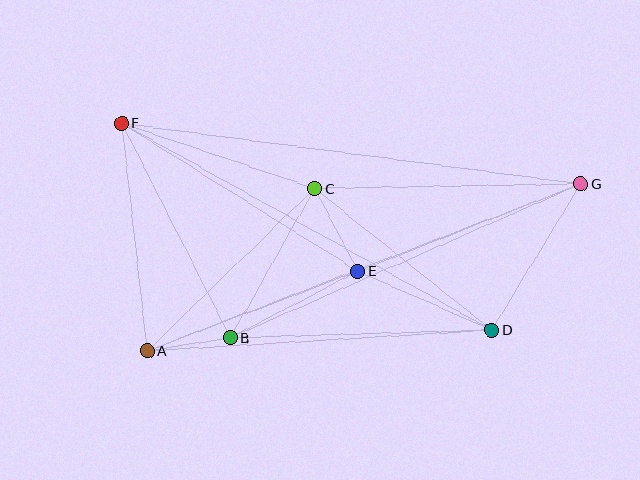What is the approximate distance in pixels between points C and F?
The distance between C and F is approximately 204 pixels.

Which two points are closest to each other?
Points A and B are closest to each other.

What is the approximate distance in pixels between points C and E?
The distance between C and E is approximately 93 pixels.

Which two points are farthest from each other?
Points A and G are farthest from each other.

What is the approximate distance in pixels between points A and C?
The distance between A and C is approximately 233 pixels.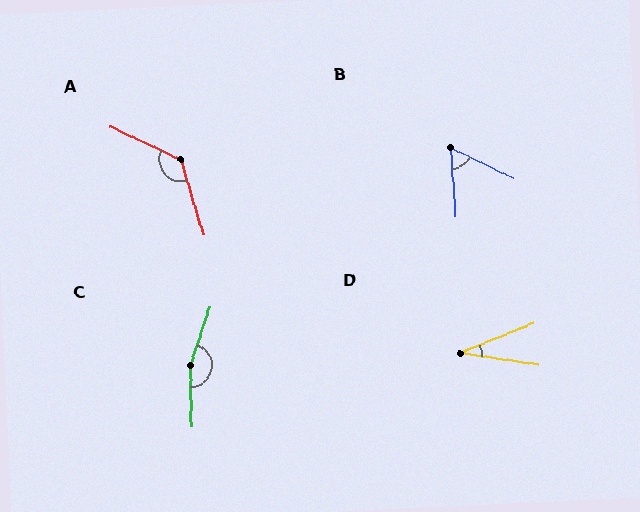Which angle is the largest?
C, at approximately 160 degrees.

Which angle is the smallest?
D, at approximately 31 degrees.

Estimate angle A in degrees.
Approximately 132 degrees.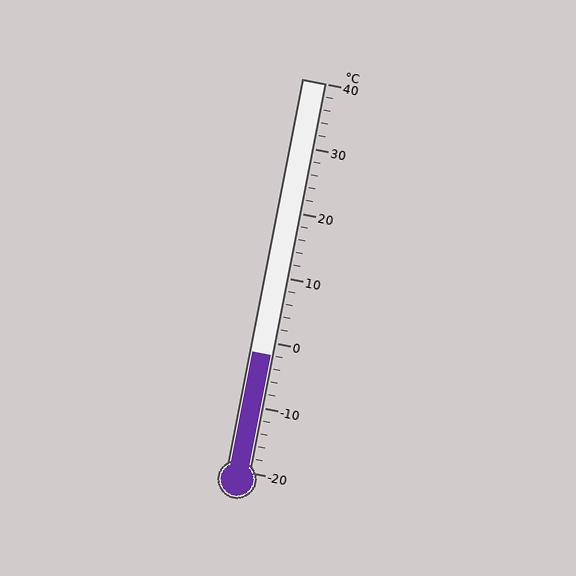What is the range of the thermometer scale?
The thermometer scale ranges from -20°C to 40°C.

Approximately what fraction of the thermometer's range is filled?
The thermometer is filled to approximately 30% of its range.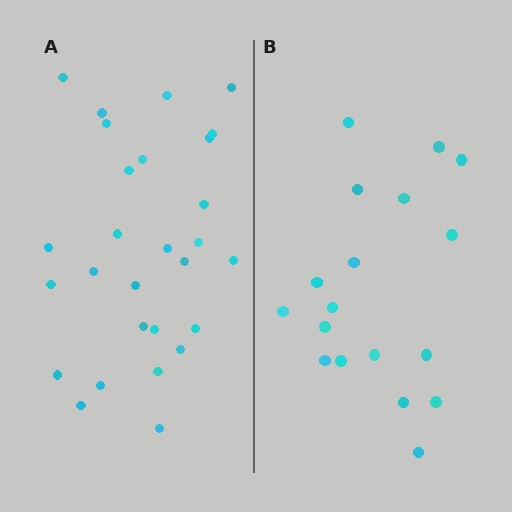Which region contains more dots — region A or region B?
Region A (the left region) has more dots.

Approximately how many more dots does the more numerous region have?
Region A has roughly 10 or so more dots than region B.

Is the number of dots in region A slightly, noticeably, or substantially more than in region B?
Region A has substantially more. The ratio is roughly 1.6 to 1.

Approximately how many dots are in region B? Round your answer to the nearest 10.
About 20 dots. (The exact count is 18, which rounds to 20.)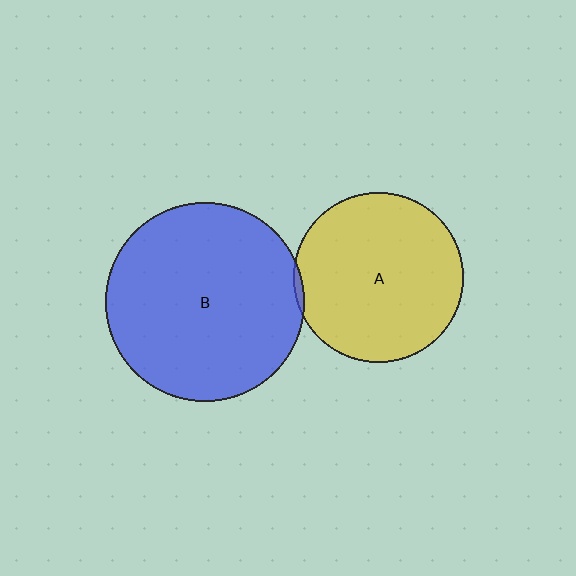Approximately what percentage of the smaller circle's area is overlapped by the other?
Approximately 5%.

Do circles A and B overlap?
Yes.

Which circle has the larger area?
Circle B (blue).